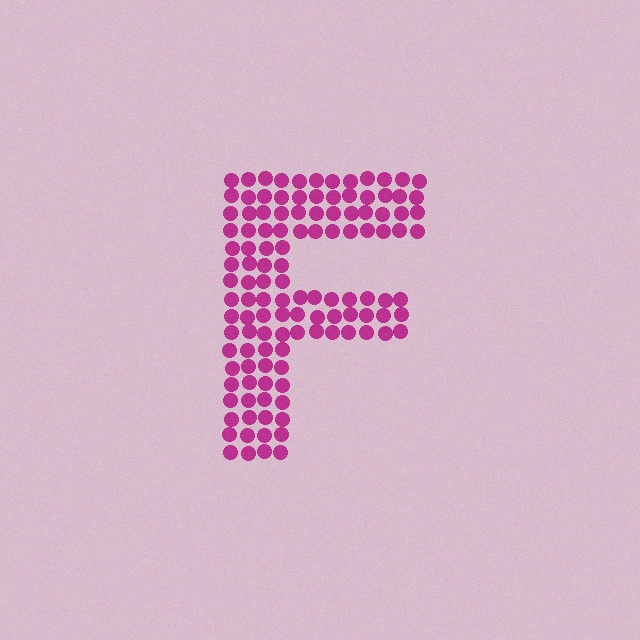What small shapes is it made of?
It is made of small circles.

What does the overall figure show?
The overall figure shows the letter F.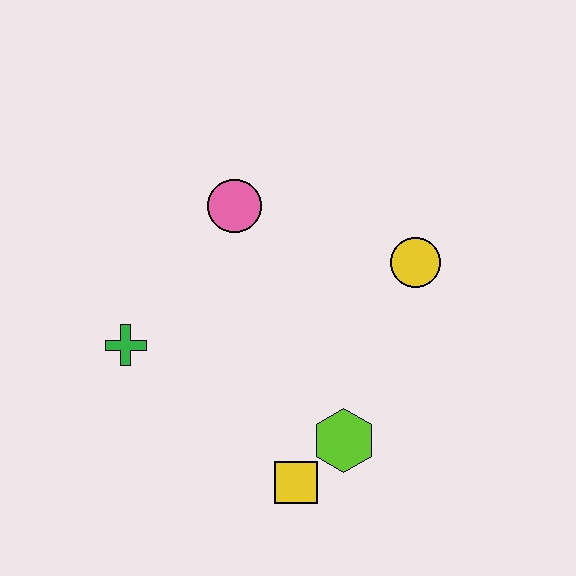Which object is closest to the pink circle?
The green cross is closest to the pink circle.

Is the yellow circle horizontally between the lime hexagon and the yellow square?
No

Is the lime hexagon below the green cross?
Yes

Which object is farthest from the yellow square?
The pink circle is farthest from the yellow square.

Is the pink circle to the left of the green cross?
No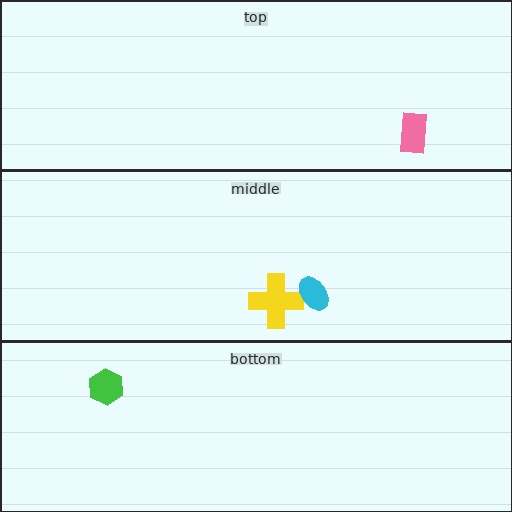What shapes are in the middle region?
The yellow cross, the cyan ellipse.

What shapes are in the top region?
The pink rectangle.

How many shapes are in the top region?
1.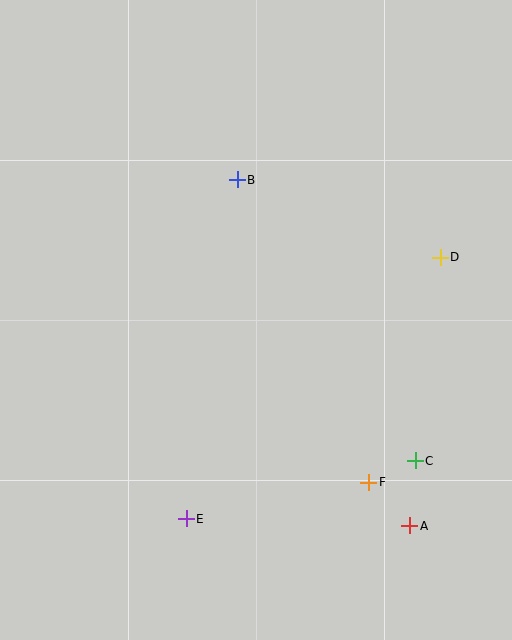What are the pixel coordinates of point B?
Point B is at (237, 180).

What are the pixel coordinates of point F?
Point F is at (369, 482).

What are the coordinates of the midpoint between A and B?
The midpoint between A and B is at (323, 353).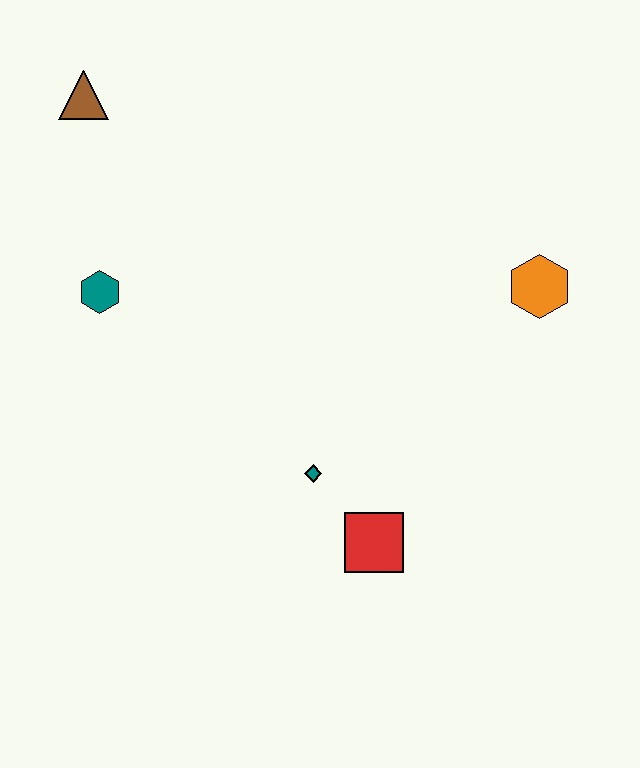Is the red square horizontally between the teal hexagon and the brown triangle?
No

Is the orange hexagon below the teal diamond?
No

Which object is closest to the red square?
The teal diamond is closest to the red square.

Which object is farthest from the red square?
The brown triangle is farthest from the red square.